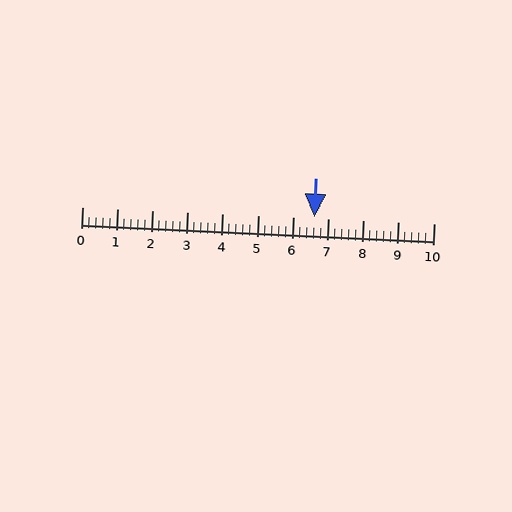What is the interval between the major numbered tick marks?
The major tick marks are spaced 1 units apart.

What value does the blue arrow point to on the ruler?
The blue arrow points to approximately 6.6.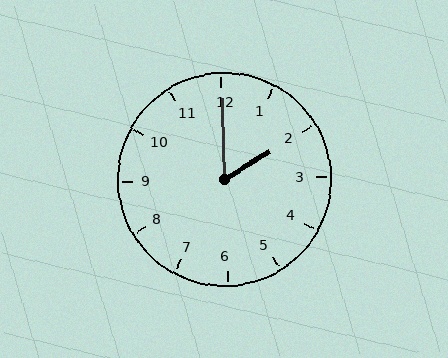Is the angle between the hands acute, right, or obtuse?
It is acute.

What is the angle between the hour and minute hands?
Approximately 60 degrees.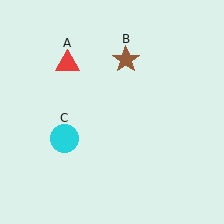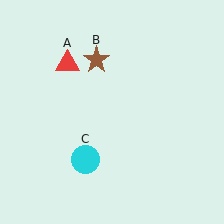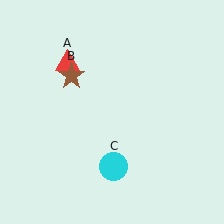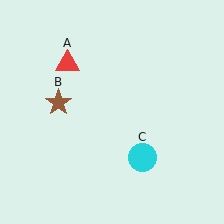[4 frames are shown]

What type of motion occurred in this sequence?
The brown star (object B), cyan circle (object C) rotated counterclockwise around the center of the scene.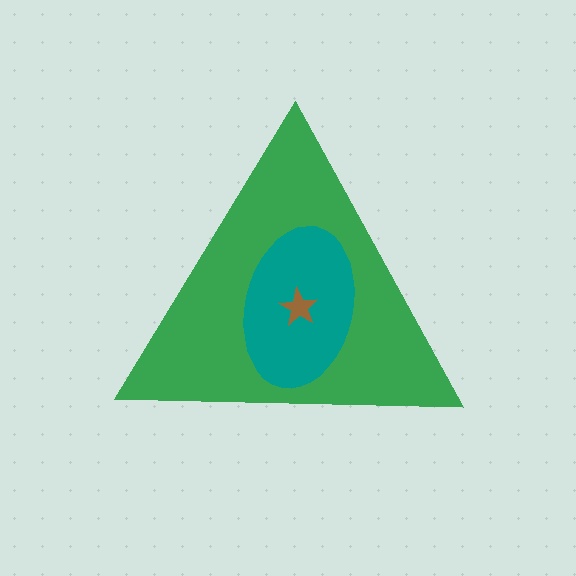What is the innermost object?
The brown star.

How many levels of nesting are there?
3.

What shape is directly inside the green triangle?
The teal ellipse.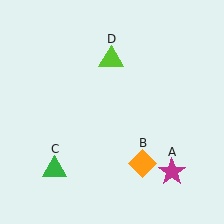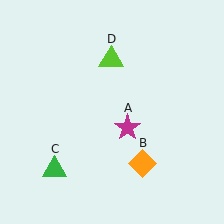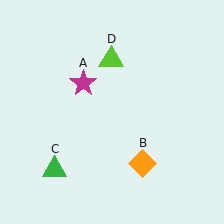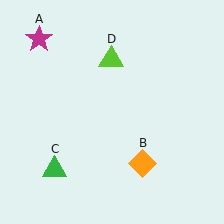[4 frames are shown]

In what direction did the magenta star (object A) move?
The magenta star (object A) moved up and to the left.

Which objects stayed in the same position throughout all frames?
Orange diamond (object B) and green triangle (object C) and lime triangle (object D) remained stationary.